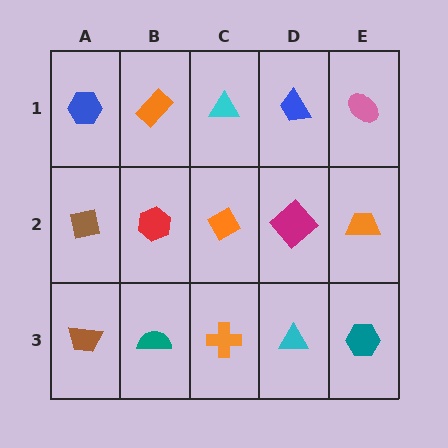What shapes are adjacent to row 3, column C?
An orange diamond (row 2, column C), a teal semicircle (row 3, column B), a cyan triangle (row 3, column D).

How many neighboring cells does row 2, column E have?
3.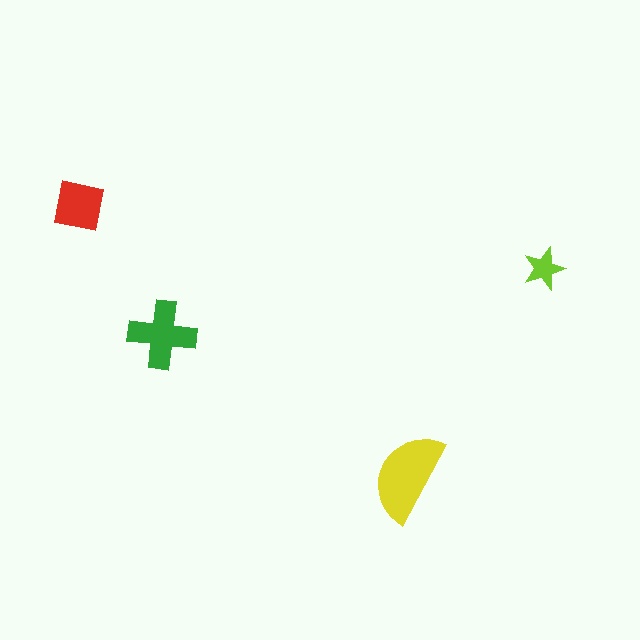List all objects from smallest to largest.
The lime star, the red square, the green cross, the yellow semicircle.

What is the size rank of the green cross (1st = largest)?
2nd.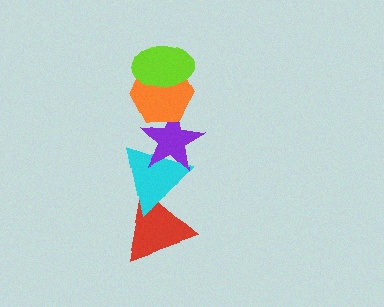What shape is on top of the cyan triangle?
The purple star is on top of the cyan triangle.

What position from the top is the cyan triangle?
The cyan triangle is 4th from the top.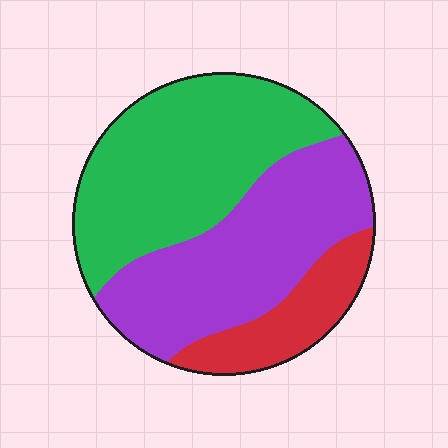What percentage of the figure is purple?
Purple covers 40% of the figure.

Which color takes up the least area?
Red, at roughly 15%.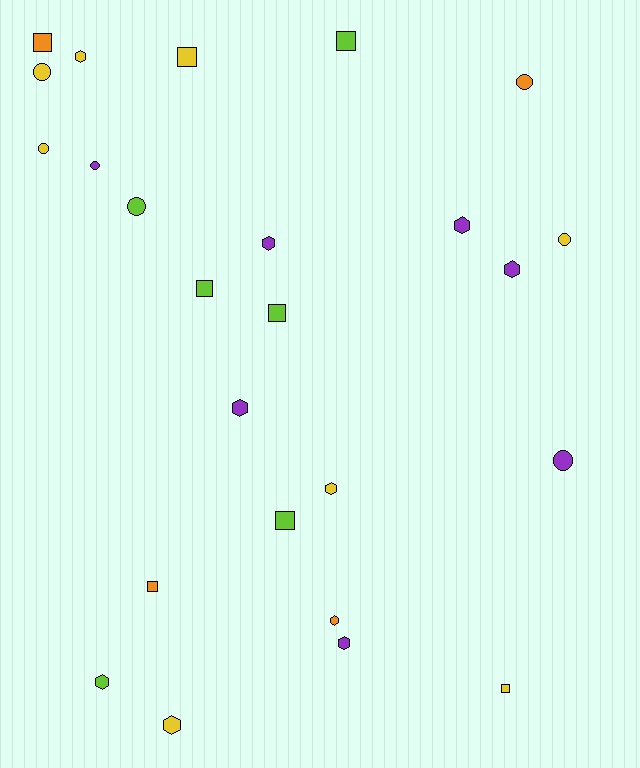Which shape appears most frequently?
Hexagon, with 10 objects.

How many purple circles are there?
There are 2 purple circles.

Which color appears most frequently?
Yellow, with 8 objects.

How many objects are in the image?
There are 25 objects.